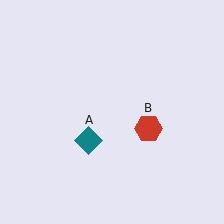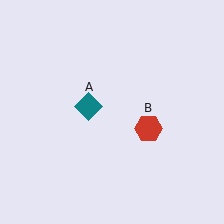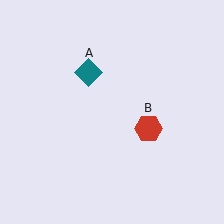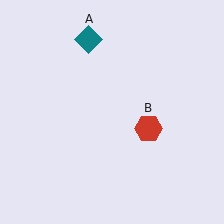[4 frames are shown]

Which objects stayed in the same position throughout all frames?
Red hexagon (object B) remained stationary.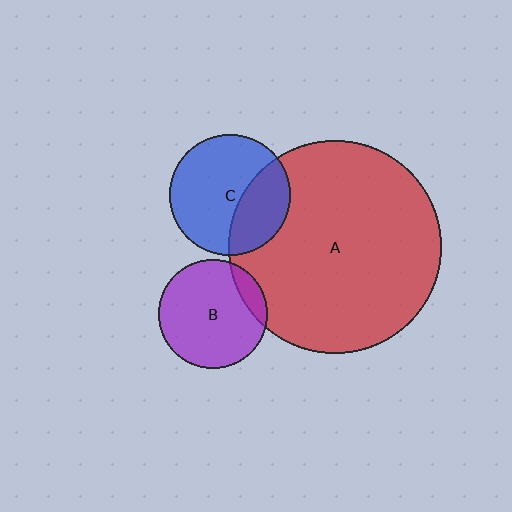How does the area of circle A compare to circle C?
Approximately 3.1 times.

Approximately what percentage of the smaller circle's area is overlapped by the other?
Approximately 10%.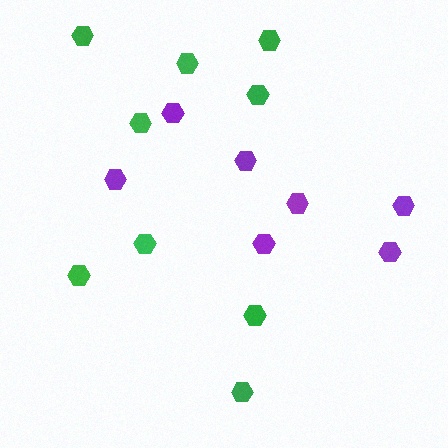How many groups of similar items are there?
There are 2 groups: one group of green hexagons (9) and one group of purple hexagons (7).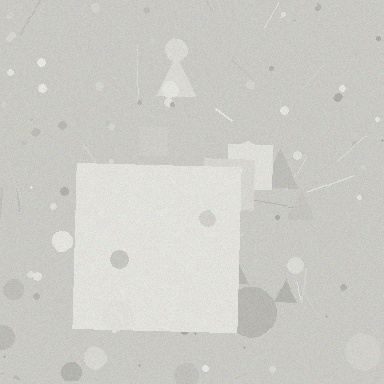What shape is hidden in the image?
A square is hidden in the image.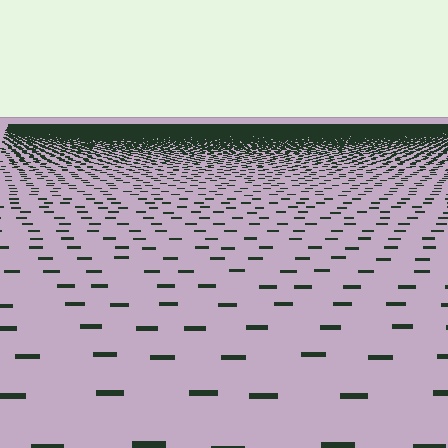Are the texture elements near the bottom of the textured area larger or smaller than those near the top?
Larger. Near the bottom, elements are closer to the viewer and appear at a bigger on-screen size.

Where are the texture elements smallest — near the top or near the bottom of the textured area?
Near the top.